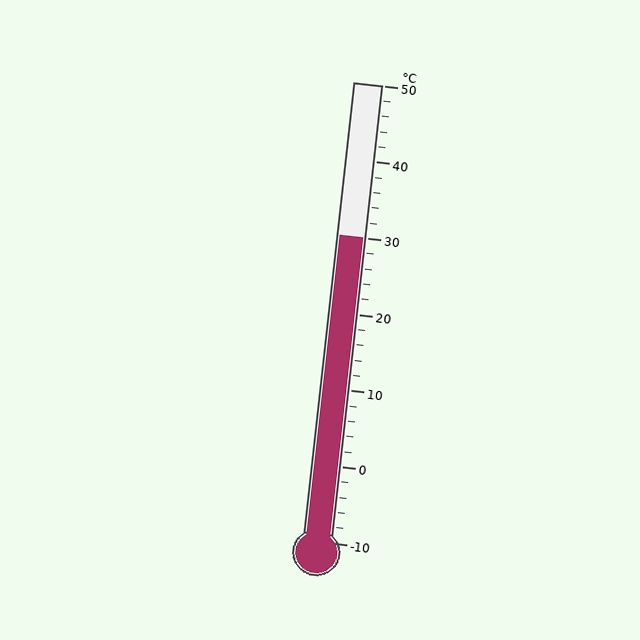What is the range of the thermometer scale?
The thermometer scale ranges from -10°C to 50°C.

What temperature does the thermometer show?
The thermometer shows approximately 30°C.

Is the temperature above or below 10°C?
The temperature is above 10°C.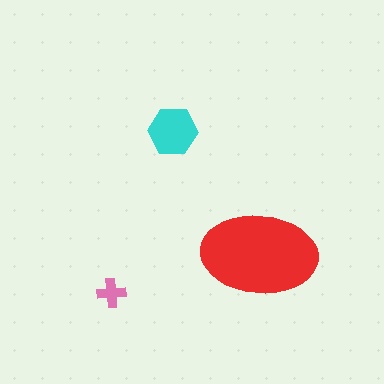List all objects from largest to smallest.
The red ellipse, the cyan hexagon, the pink cross.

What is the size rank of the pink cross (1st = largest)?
3rd.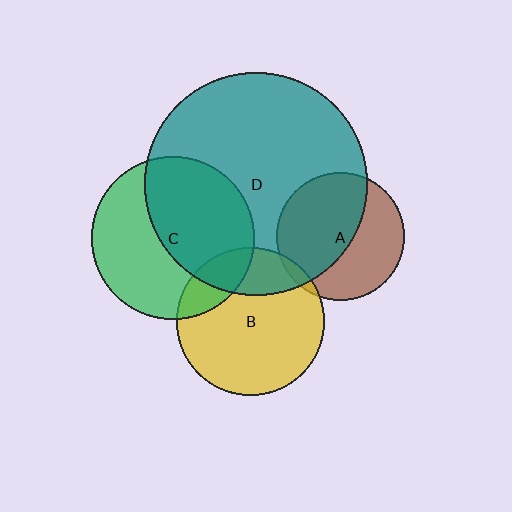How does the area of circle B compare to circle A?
Approximately 1.3 times.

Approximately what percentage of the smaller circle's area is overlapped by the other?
Approximately 55%.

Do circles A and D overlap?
Yes.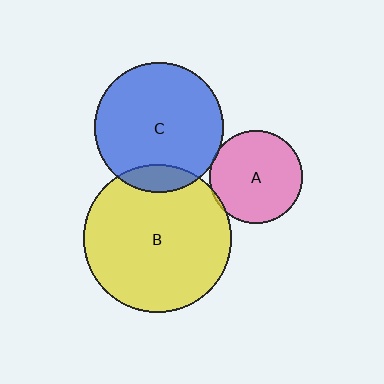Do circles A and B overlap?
Yes.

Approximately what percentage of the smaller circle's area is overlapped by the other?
Approximately 5%.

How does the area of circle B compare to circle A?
Approximately 2.5 times.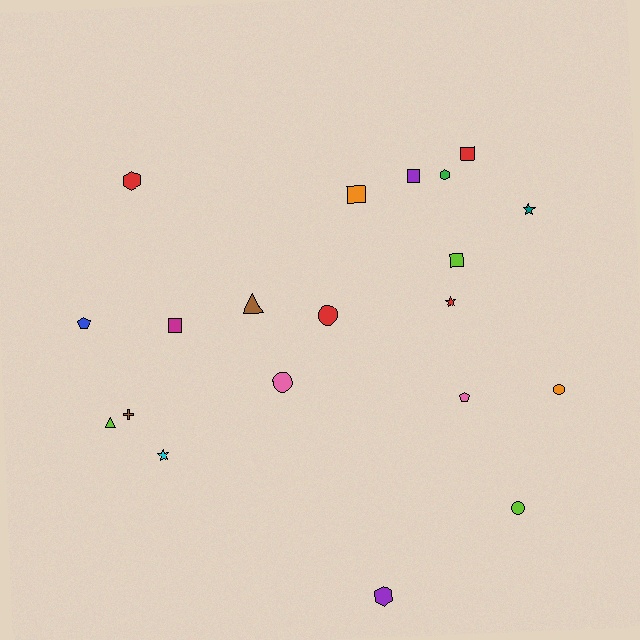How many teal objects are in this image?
There is 1 teal object.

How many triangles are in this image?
There are 2 triangles.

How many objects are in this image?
There are 20 objects.